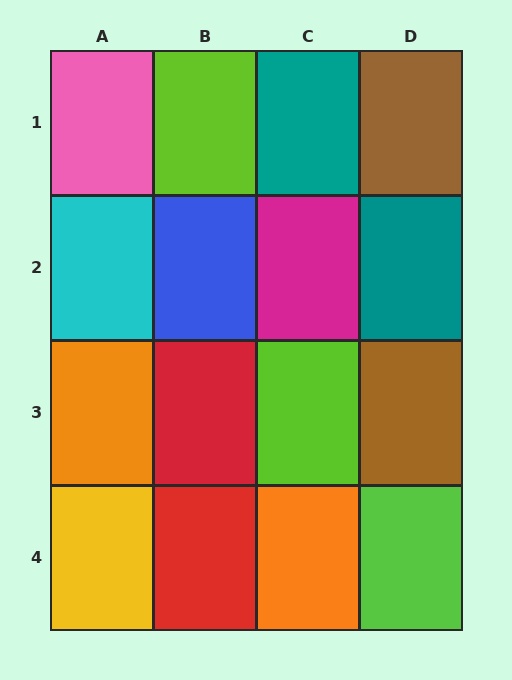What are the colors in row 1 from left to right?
Pink, lime, teal, brown.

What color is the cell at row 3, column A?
Orange.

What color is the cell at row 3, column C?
Lime.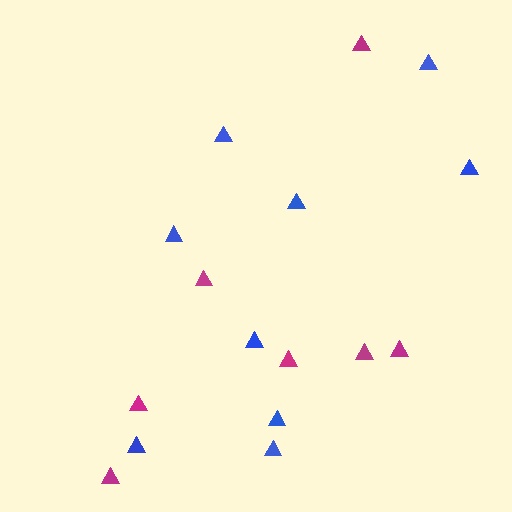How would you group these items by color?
There are 2 groups: one group of magenta triangles (7) and one group of blue triangles (9).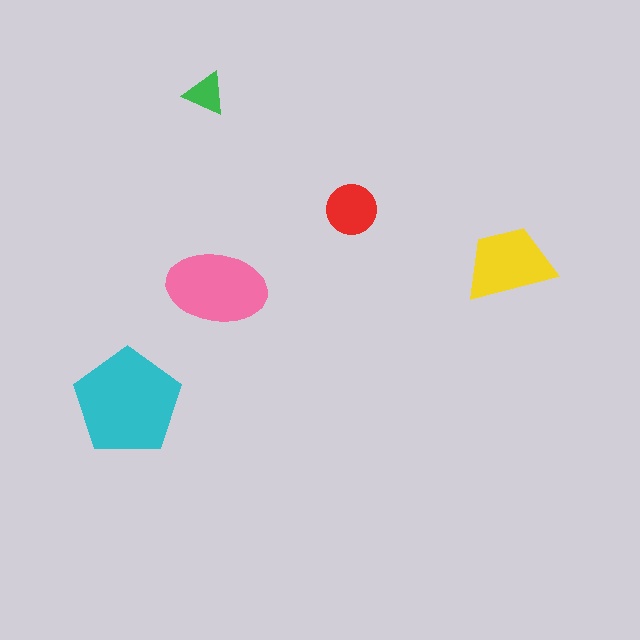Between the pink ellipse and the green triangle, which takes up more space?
The pink ellipse.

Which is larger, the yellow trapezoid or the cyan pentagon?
The cyan pentagon.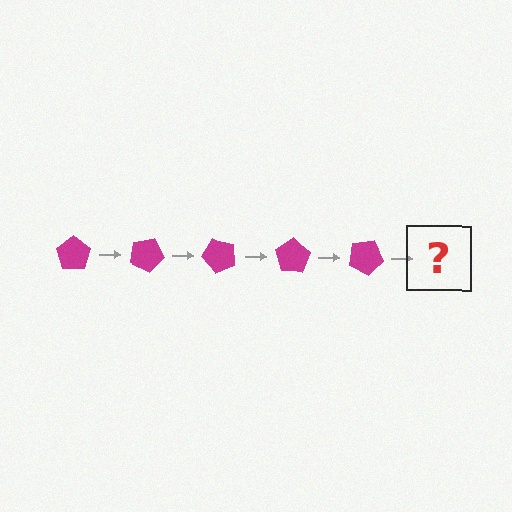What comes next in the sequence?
The next element should be a magenta pentagon rotated 125 degrees.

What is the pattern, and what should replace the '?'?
The pattern is that the pentagon rotates 25 degrees each step. The '?' should be a magenta pentagon rotated 125 degrees.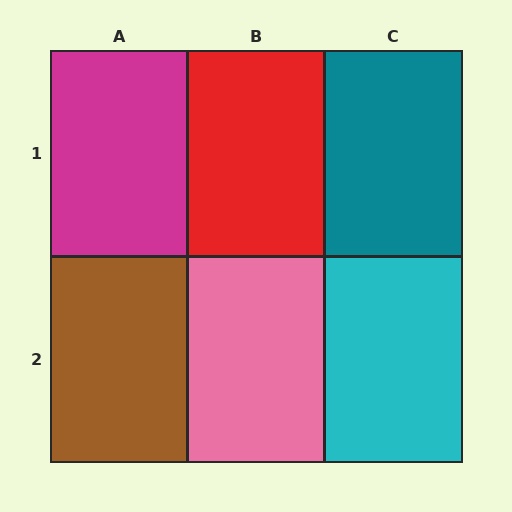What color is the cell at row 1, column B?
Red.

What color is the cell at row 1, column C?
Teal.